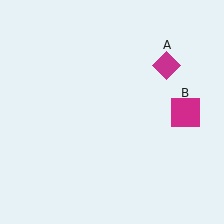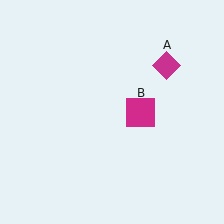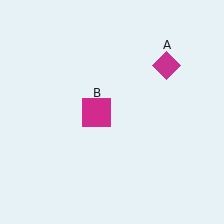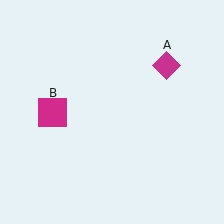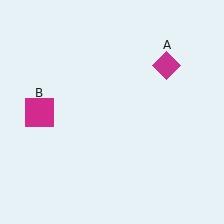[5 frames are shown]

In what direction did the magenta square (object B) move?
The magenta square (object B) moved left.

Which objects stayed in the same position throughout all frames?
Magenta diamond (object A) remained stationary.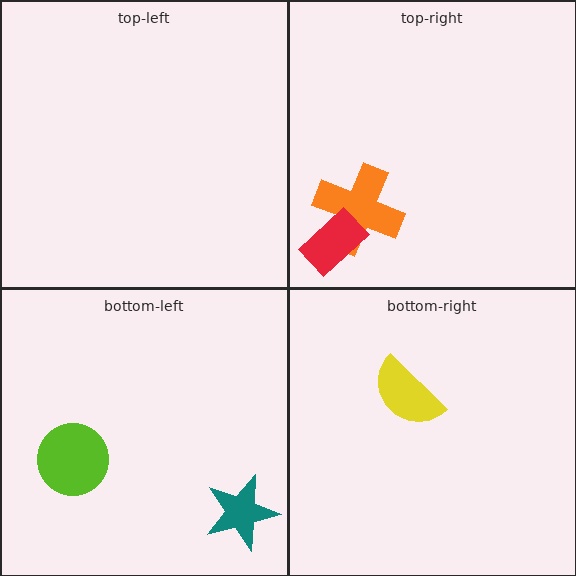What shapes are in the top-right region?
The orange cross, the red rectangle.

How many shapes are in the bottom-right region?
1.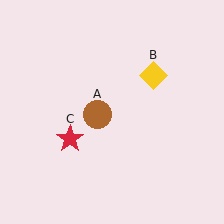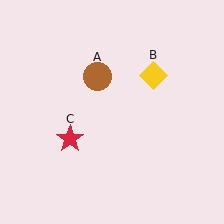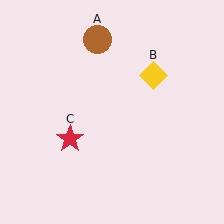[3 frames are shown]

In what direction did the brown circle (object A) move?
The brown circle (object A) moved up.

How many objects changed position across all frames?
1 object changed position: brown circle (object A).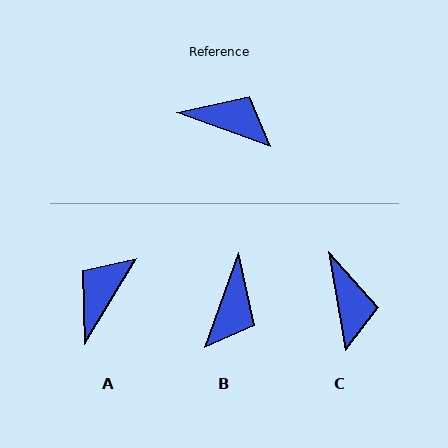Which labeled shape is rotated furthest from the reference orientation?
B, about 90 degrees away.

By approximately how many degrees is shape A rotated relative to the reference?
Approximately 79 degrees counter-clockwise.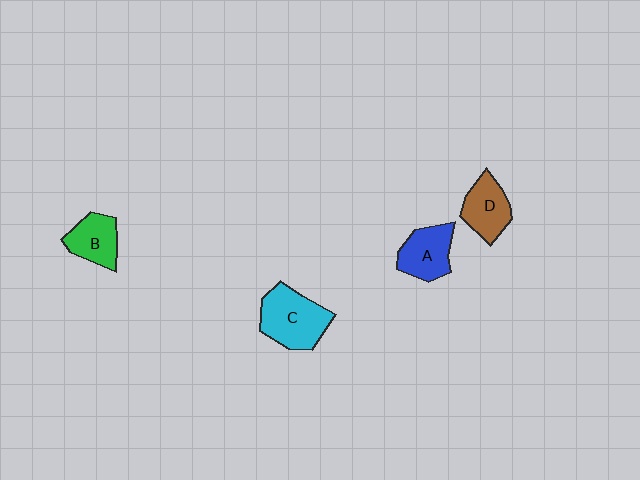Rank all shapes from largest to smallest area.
From largest to smallest: C (cyan), A (blue), D (brown), B (green).